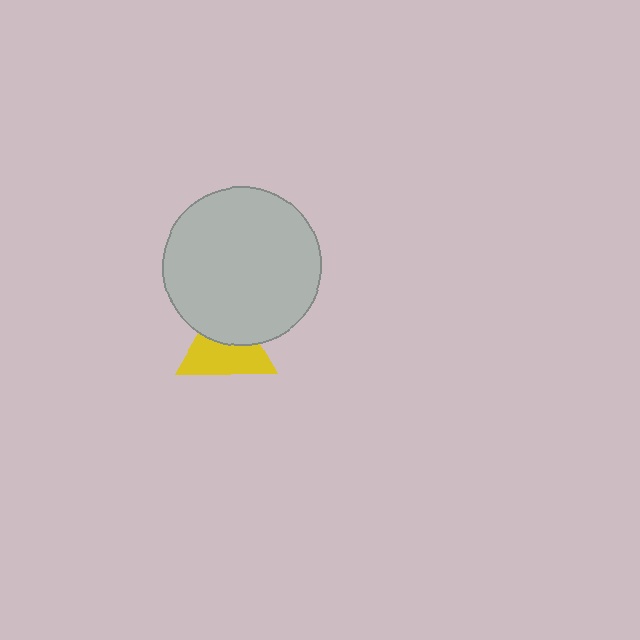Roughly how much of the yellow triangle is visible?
About half of it is visible (roughly 59%).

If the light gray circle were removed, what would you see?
You would see the complete yellow triangle.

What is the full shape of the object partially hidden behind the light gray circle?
The partially hidden object is a yellow triangle.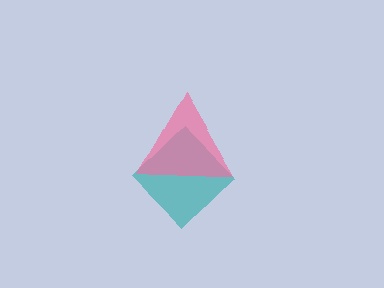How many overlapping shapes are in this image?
There are 2 overlapping shapes in the image.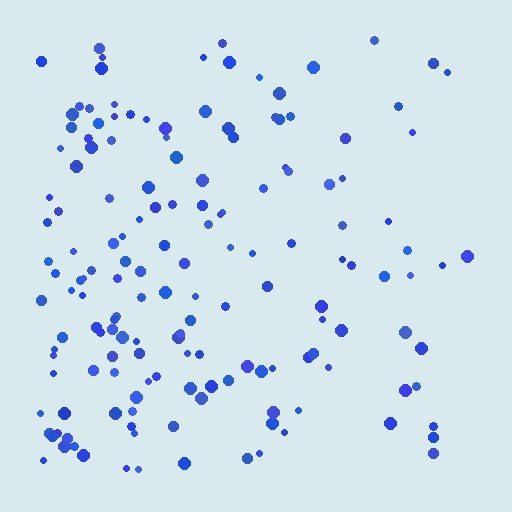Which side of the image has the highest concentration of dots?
The left.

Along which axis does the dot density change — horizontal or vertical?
Horizontal.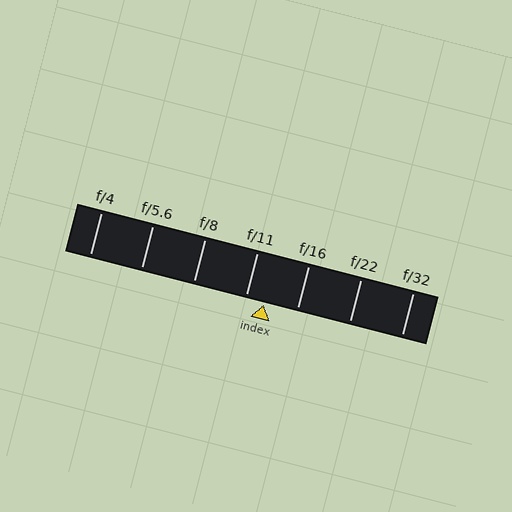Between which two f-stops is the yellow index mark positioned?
The index mark is between f/11 and f/16.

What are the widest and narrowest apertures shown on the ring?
The widest aperture shown is f/4 and the narrowest is f/32.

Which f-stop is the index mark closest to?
The index mark is closest to f/11.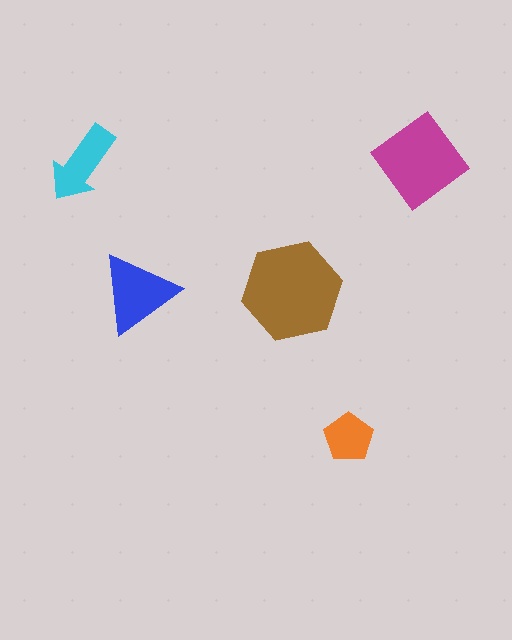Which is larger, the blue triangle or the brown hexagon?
The brown hexagon.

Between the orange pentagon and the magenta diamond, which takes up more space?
The magenta diamond.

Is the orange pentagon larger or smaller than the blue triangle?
Smaller.